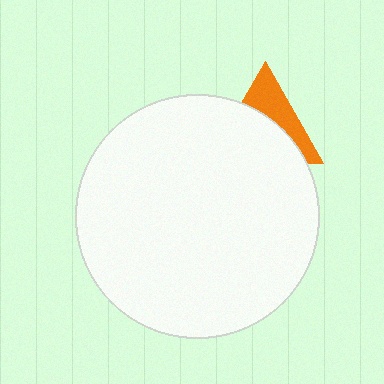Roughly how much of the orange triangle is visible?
A small part of it is visible (roughly 40%).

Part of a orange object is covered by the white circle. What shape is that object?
It is a triangle.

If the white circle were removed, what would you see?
You would see the complete orange triangle.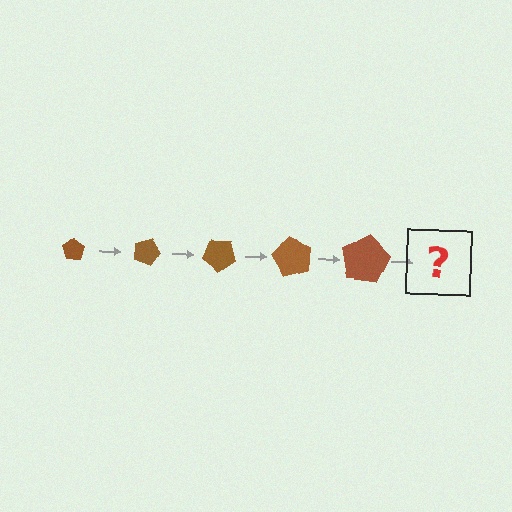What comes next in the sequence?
The next element should be a pentagon, larger than the previous one and rotated 100 degrees from the start.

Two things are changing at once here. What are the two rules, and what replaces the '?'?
The two rules are that the pentagon grows larger each step and it rotates 20 degrees each step. The '?' should be a pentagon, larger than the previous one and rotated 100 degrees from the start.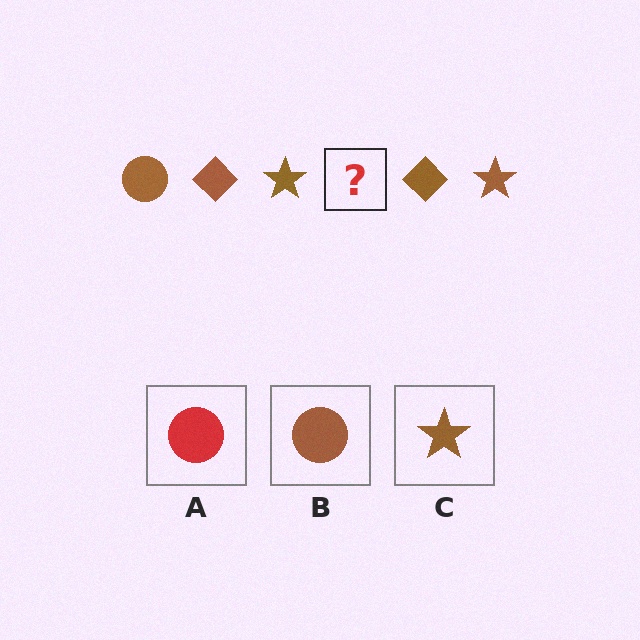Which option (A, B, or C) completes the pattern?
B.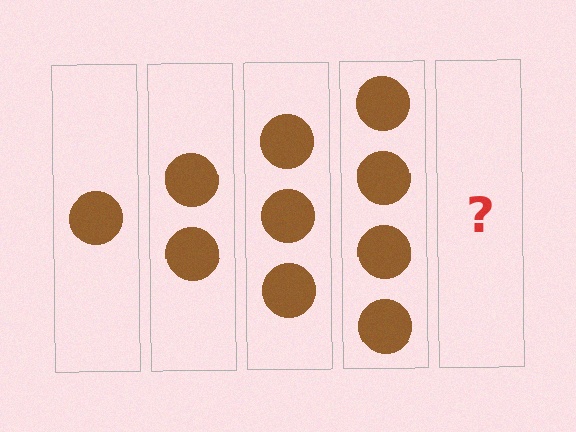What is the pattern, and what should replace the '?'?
The pattern is that each step adds one more circle. The '?' should be 5 circles.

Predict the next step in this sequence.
The next step is 5 circles.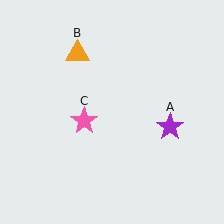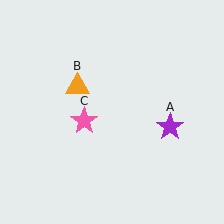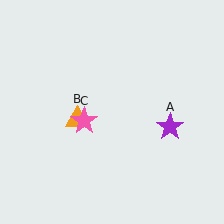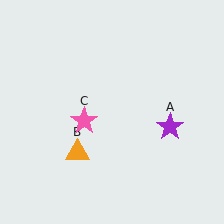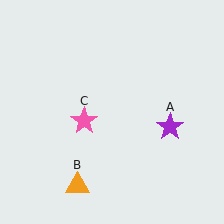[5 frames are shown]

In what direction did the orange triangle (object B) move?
The orange triangle (object B) moved down.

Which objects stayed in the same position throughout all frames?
Purple star (object A) and pink star (object C) remained stationary.